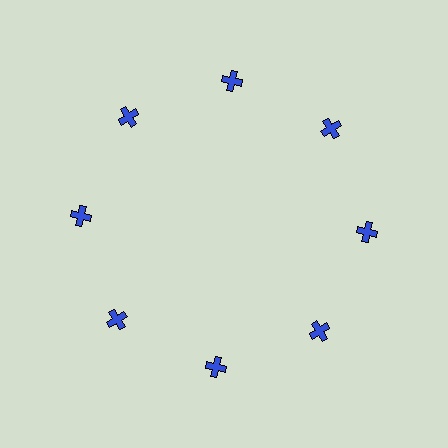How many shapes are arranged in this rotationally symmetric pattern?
There are 8 shapes, arranged in 8 groups of 1.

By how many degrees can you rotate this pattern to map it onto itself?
The pattern maps onto itself every 45 degrees of rotation.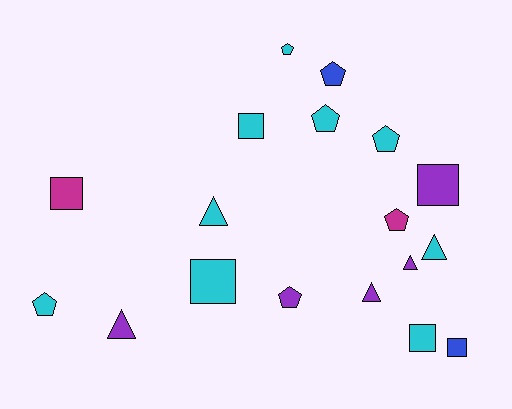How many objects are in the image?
There are 18 objects.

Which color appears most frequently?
Cyan, with 9 objects.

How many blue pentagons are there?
There is 1 blue pentagon.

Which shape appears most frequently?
Pentagon, with 7 objects.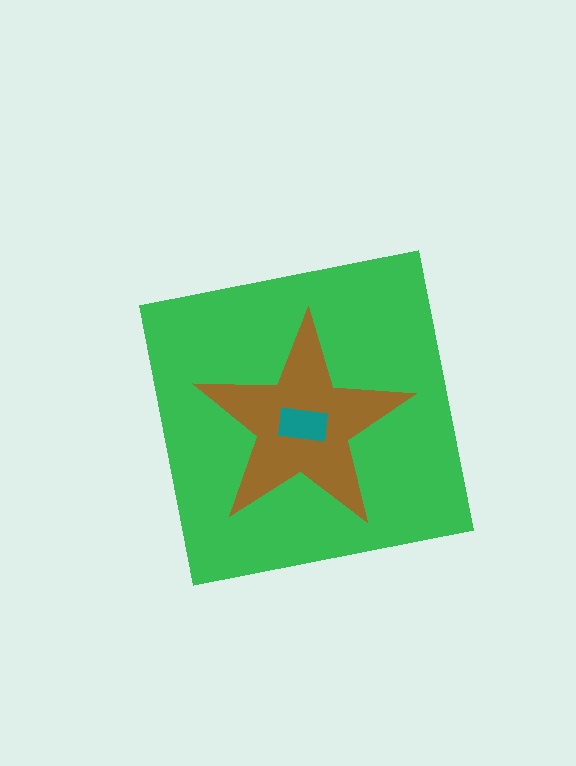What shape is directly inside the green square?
The brown star.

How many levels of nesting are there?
3.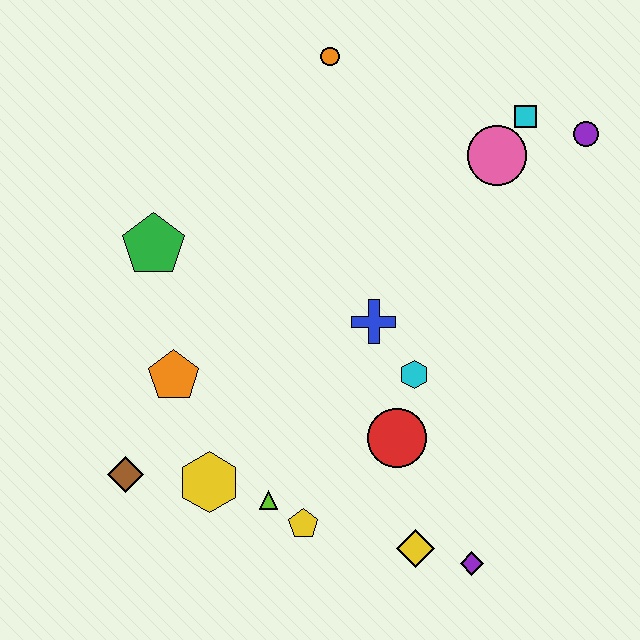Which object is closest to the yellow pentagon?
The lime triangle is closest to the yellow pentagon.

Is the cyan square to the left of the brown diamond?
No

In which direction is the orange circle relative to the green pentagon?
The orange circle is above the green pentagon.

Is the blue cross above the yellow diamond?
Yes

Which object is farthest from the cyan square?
The brown diamond is farthest from the cyan square.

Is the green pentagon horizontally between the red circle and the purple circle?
No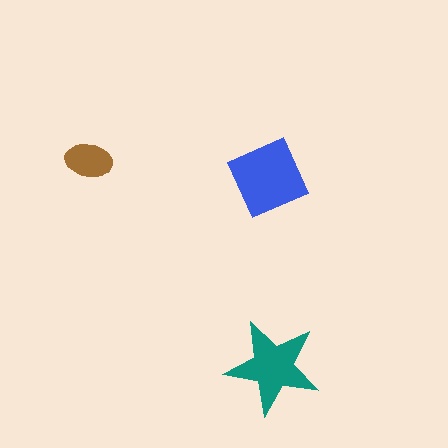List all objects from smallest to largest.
The brown ellipse, the teal star, the blue square.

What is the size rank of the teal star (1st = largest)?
2nd.